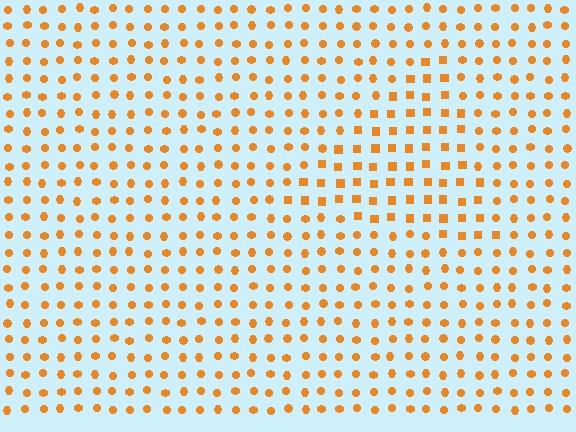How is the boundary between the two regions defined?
The boundary is defined by a change in element shape: squares inside vs. circles outside. All elements share the same color and spacing.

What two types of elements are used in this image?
The image uses squares inside the triangle region and circles outside it.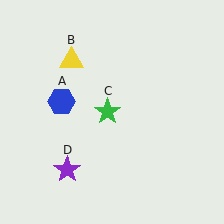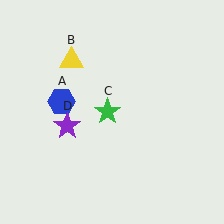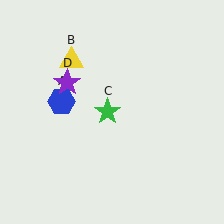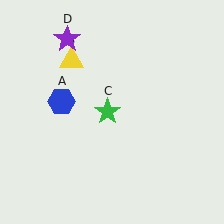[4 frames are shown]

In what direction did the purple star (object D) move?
The purple star (object D) moved up.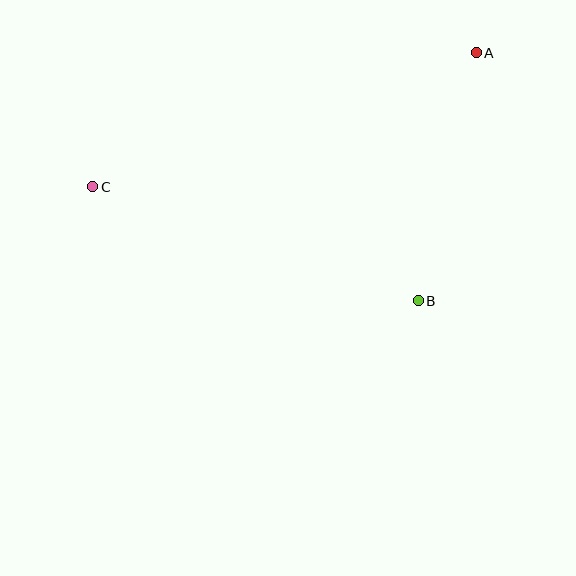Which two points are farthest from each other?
Points A and C are farthest from each other.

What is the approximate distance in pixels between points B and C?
The distance between B and C is approximately 345 pixels.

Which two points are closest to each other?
Points A and B are closest to each other.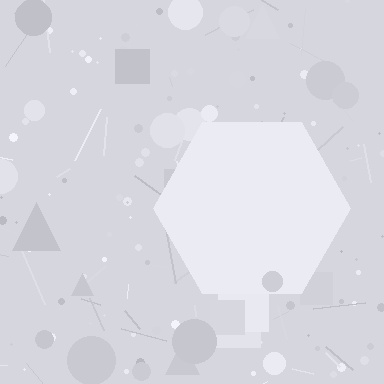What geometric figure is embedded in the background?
A hexagon is embedded in the background.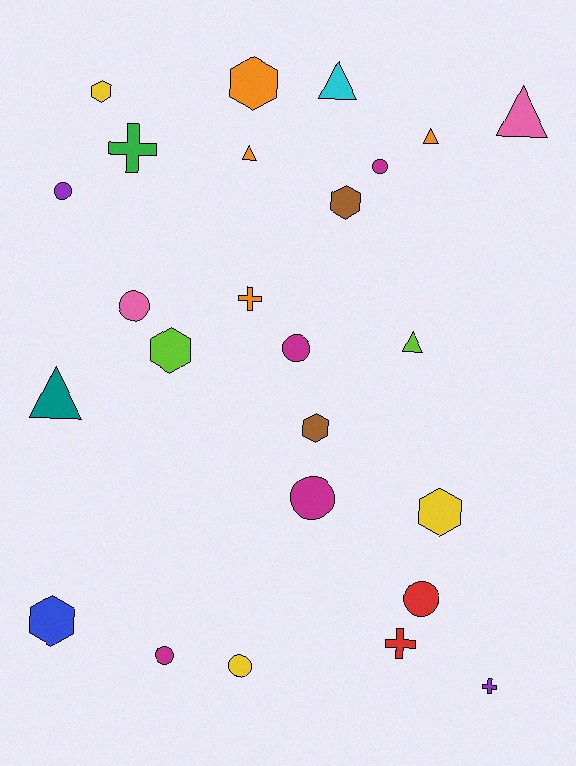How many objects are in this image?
There are 25 objects.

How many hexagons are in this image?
There are 7 hexagons.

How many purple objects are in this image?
There are 2 purple objects.